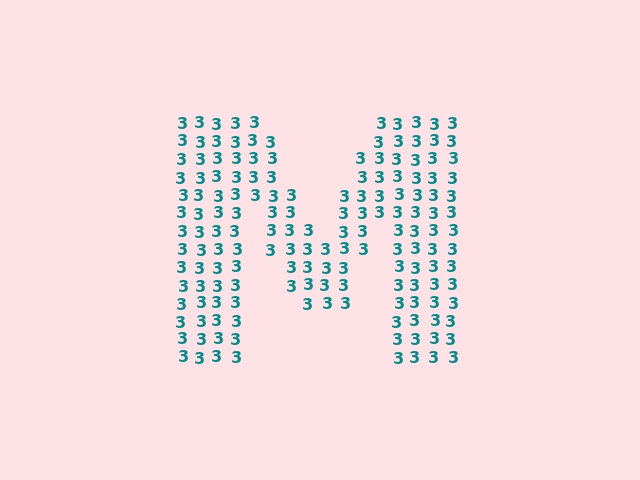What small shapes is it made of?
It is made of small digit 3's.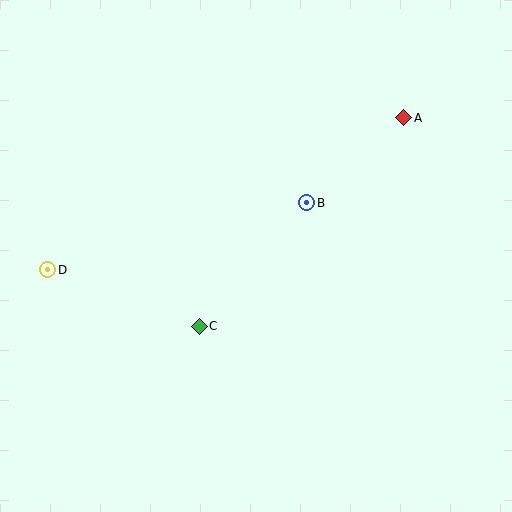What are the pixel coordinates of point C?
Point C is at (199, 326).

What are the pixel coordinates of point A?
Point A is at (404, 118).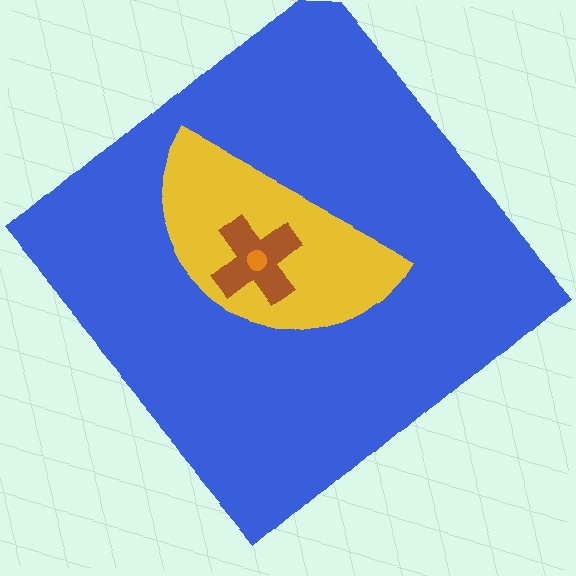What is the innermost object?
The orange circle.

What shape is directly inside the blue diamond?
The yellow semicircle.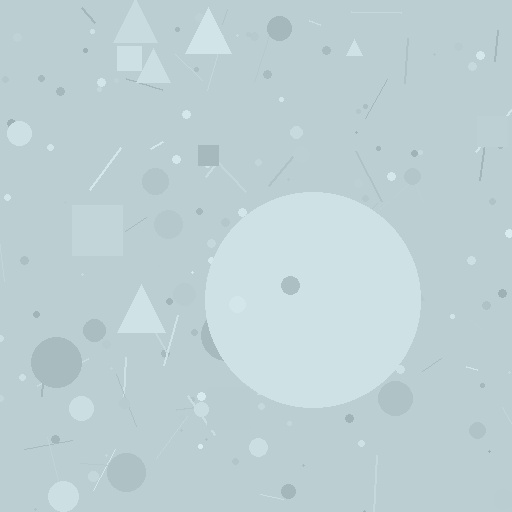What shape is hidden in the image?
A circle is hidden in the image.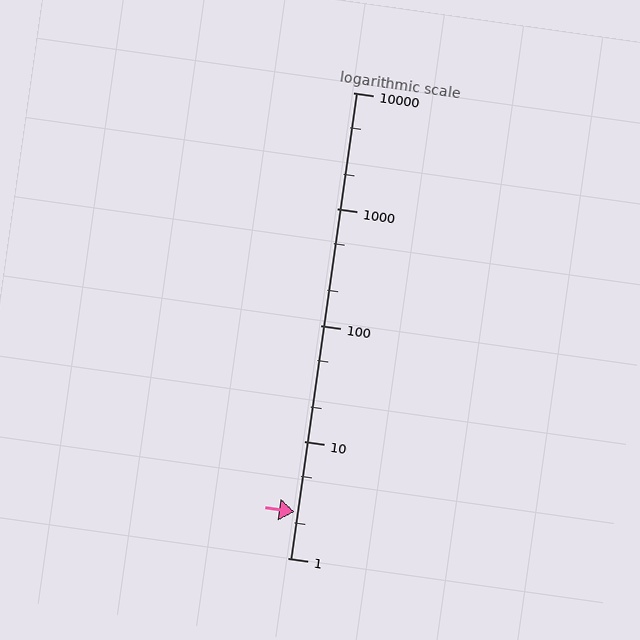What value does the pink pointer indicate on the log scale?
The pointer indicates approximately 2.5.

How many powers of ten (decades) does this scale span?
The scale spans 4 decades, from 1 to 10000.